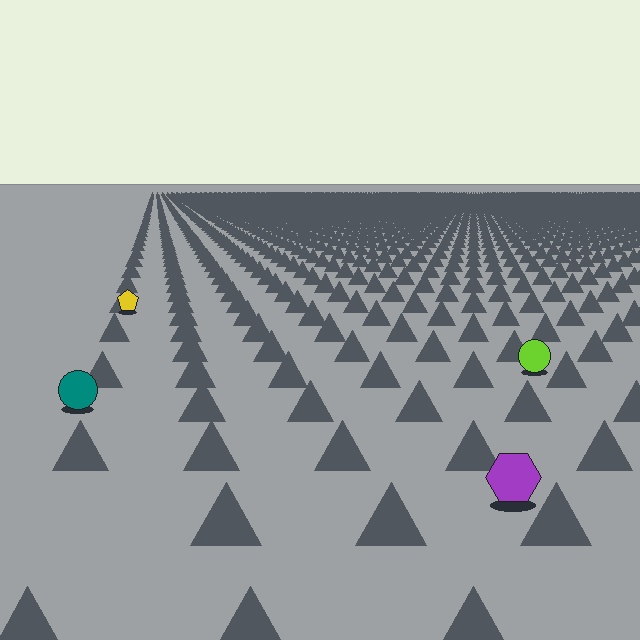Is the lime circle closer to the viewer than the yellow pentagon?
Yes. The lime circle is closer — you can tell from the texture gradient: the ground texture is coarser near it.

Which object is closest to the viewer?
The purple hexagon is closest. The texture marks near it are larger and more spread out.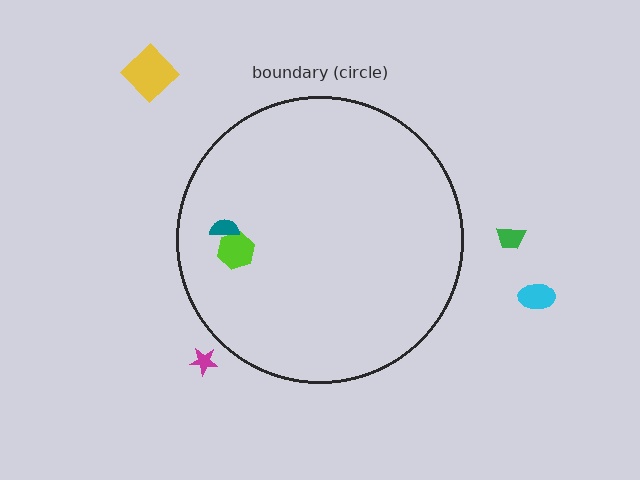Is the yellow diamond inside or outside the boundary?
Outside.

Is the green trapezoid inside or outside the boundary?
Outside.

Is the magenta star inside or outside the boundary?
Outside.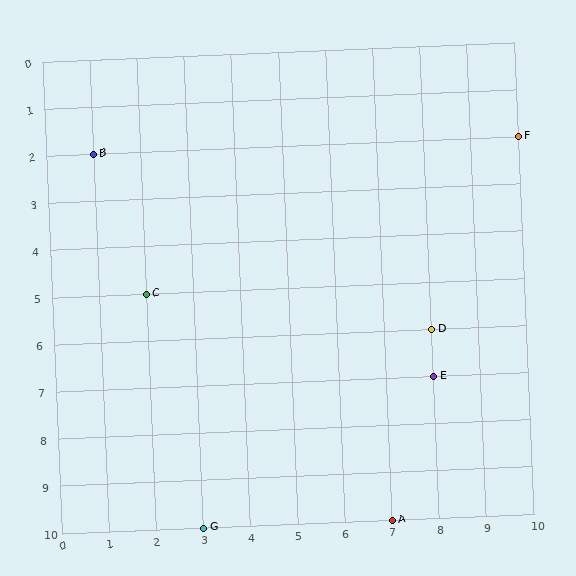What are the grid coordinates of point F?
Point F is at grid coordinates (10, 2).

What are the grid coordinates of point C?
Point C is at grid coordinates (2, 5).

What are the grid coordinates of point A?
Point A is at grid coordinates (7, 10).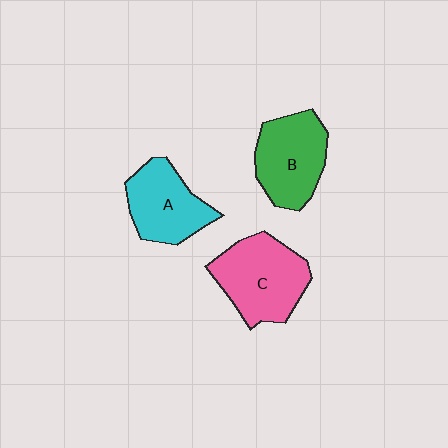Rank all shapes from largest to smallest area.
From largest to smallest: C (pink), B (green), A (cyan).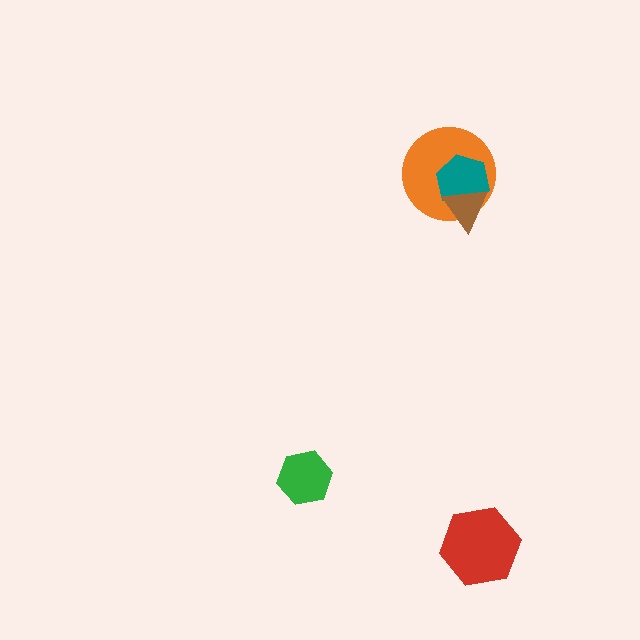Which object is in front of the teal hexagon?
The brown triangle is in front of the teal hexagon.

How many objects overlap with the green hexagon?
0 objects overlap with the green hexagon.